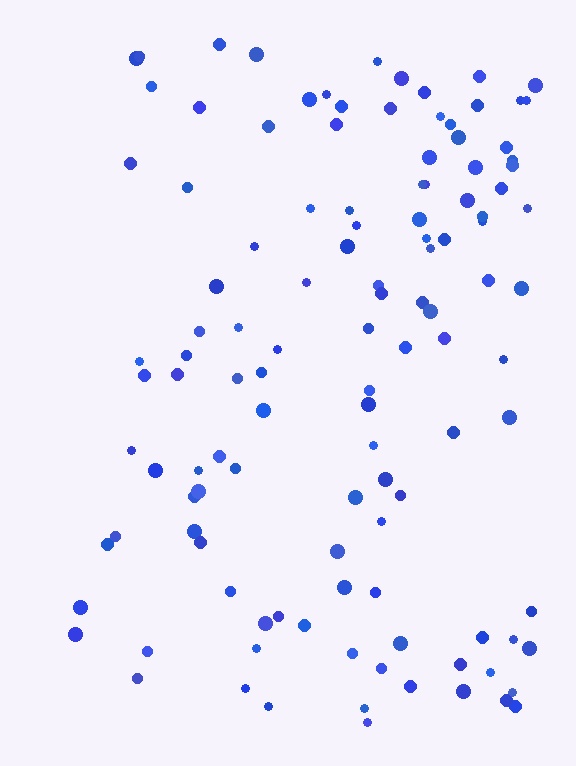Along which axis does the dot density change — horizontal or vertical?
Horizontal.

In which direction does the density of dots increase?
From left to right, with the right side densest.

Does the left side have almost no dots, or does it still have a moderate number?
Still a moderate number, just noticeably fewer than the right.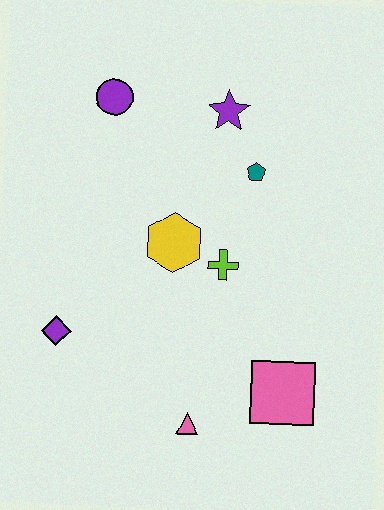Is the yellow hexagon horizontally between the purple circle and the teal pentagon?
Yes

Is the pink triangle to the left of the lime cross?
Yes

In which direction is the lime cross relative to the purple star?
The lime cross is below the purple star.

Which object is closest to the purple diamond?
The yellow hexagon is closest to the purple diamond.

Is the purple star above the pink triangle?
Yes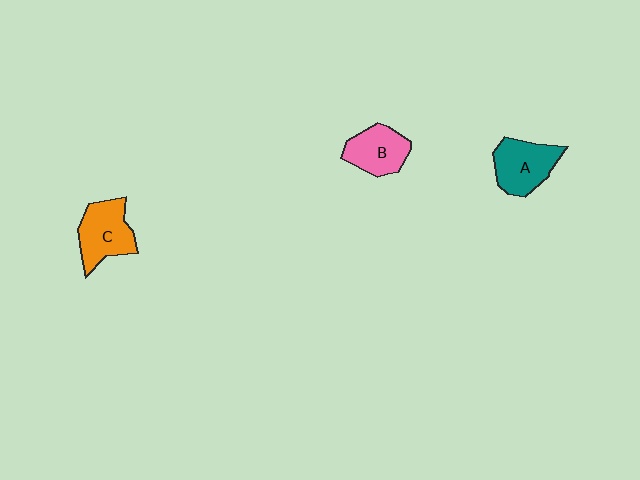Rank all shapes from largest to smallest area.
From largest to smallest: C (orange), A (teal), B (pink).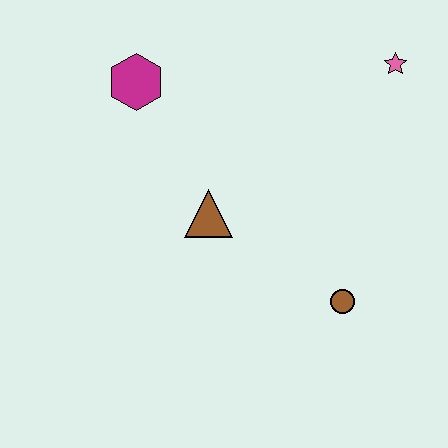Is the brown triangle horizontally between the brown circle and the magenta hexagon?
Yes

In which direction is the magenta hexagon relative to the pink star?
The magenta hexagon is to the left of the pink star.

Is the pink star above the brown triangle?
Yes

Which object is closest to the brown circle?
The brown triangle is closest to the brown circle.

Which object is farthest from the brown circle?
The magenta hexagon is farthest from the brown circle.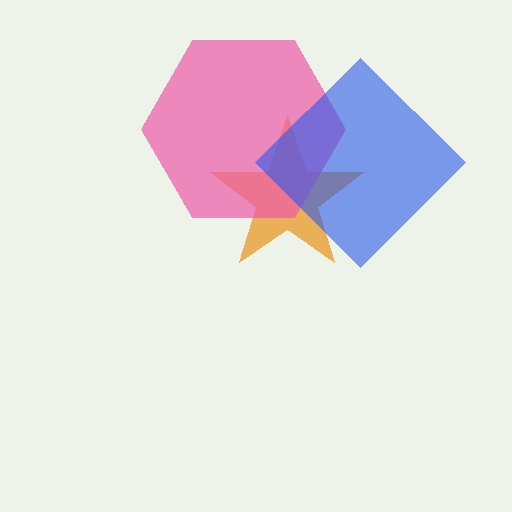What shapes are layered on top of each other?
The layered shapes are: an orange star, a pink hexagon, a blue diamond.